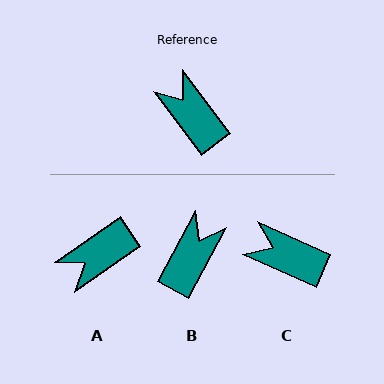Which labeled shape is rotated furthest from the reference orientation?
A, about 87 degrees away.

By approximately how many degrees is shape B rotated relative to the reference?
Approximately 66 degrees clockwise.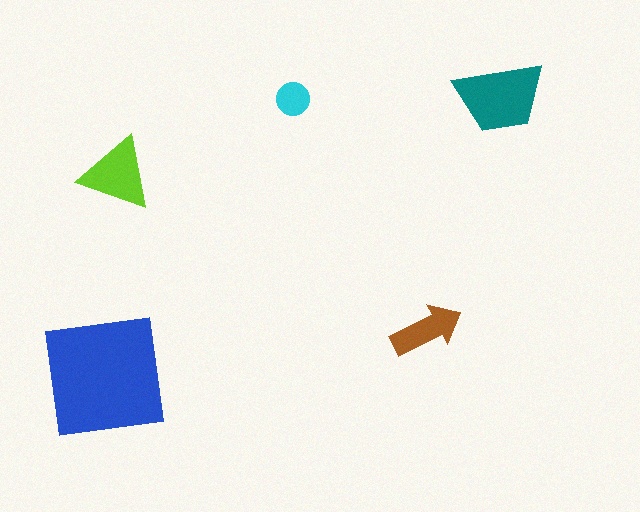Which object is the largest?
The blue square.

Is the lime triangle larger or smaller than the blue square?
Smaller.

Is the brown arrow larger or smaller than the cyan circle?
Larger.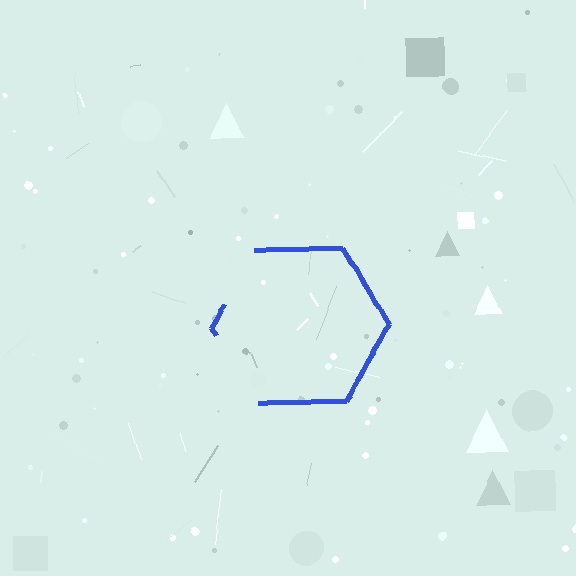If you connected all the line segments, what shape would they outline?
They would outline a hexagon.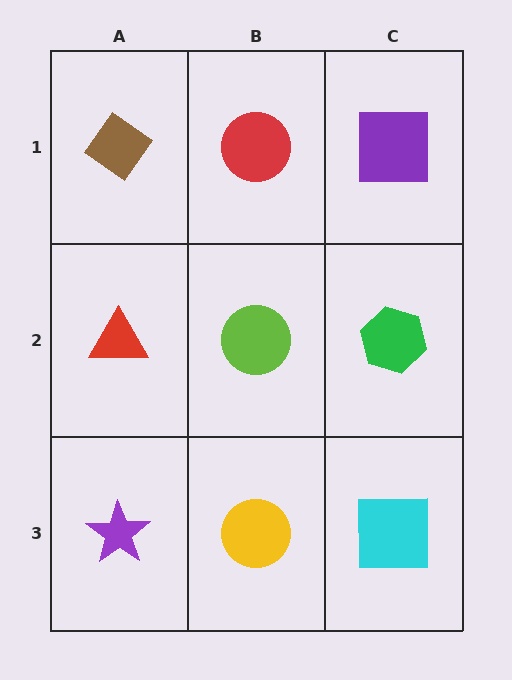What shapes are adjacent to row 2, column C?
A purple square (row 1, column C), a cyan square (row 3, column C), a lime circle (row 2, column B).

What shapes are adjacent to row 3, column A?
A red triangle (row 2, column A), a yellow circle (row 3, column B).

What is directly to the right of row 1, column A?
A red circle.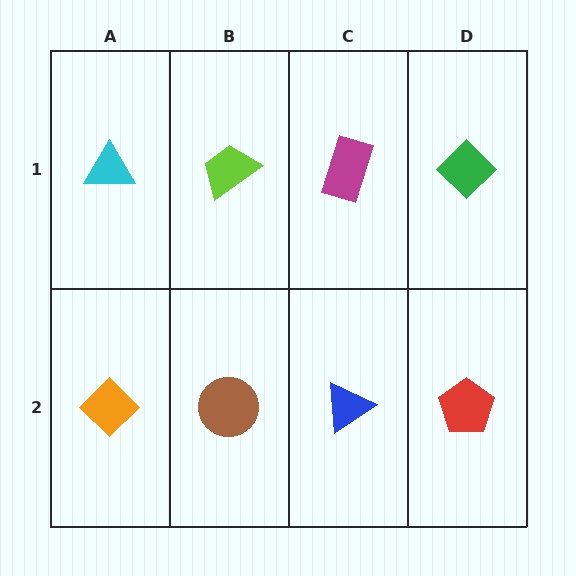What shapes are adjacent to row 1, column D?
A red pentagon (row 2, column D), a magenta rectangle (row 1, column C).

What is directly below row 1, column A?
An orange diamond.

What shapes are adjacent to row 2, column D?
A green diamond (row 1, column D), a blue triangle (row 2, column C).